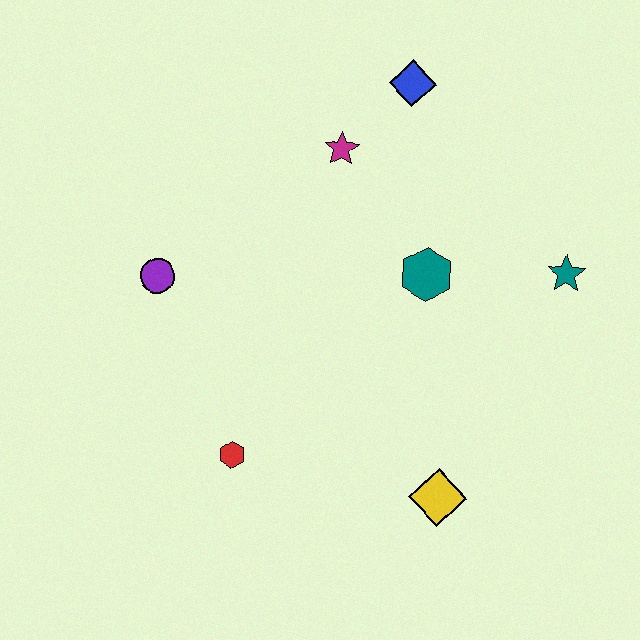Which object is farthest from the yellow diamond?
The blue diamond is farthest from the yellow diamond.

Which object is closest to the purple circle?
The red hexagon is closest to the purple circle.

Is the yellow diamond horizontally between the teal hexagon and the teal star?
Yes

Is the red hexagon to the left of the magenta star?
Yes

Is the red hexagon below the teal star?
Yes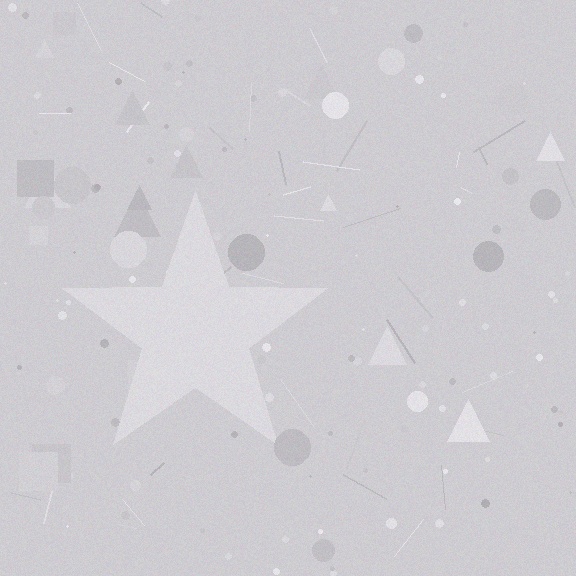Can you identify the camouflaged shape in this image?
The camouflaged shape is a star.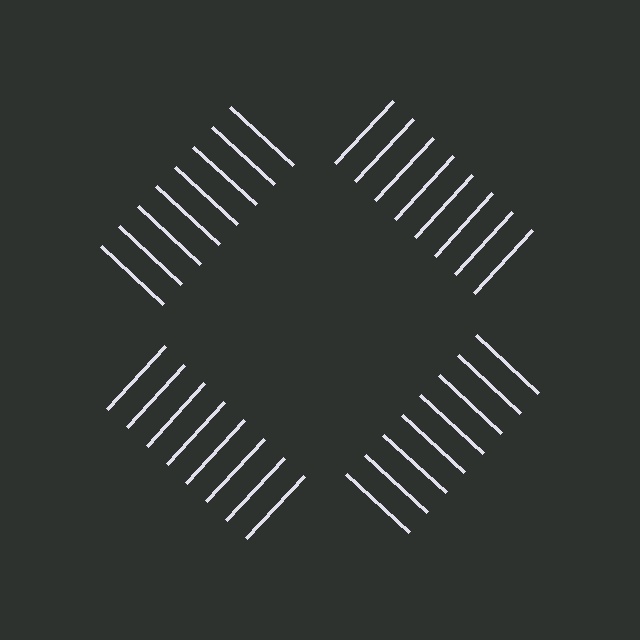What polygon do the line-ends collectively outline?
An illusory square — the line segments terminate on its edges but no continuous stroke is drawn.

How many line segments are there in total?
32 — 8 along each of the 4 edges.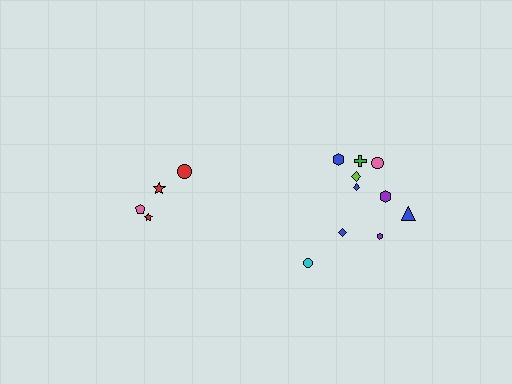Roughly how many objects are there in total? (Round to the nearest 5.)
Roughly 15 objects in total.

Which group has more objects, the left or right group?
The right group.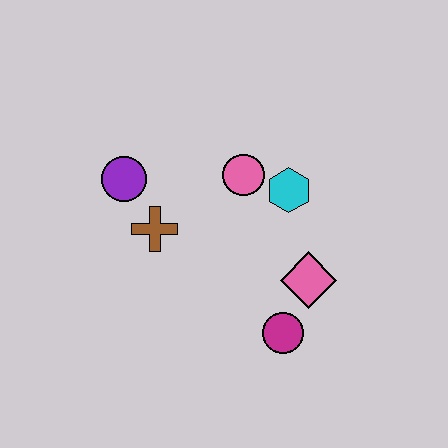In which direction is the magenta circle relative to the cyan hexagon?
The magenta circle is below the cyan hexagon.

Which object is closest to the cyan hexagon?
The pink circle is closest to the cyan hexagon.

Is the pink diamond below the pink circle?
Yes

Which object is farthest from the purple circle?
The magenta circle is farthest from the purple circle.